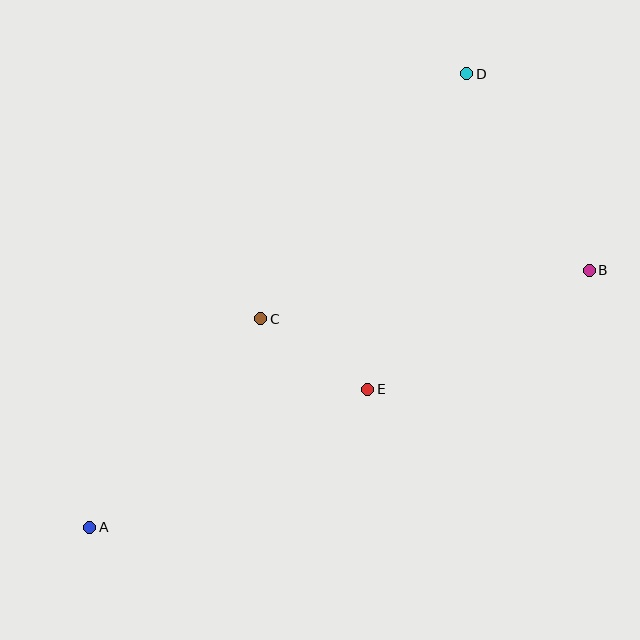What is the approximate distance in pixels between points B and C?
The distance between B and C is approximately 332 pixels.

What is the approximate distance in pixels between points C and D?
The distance between C and D is approximately 320 pixels.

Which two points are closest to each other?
Points C and E are closest to each other.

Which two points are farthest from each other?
Points A and D are farthest from each other.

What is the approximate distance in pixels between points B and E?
The distance between B and E is approximately 251 pixels.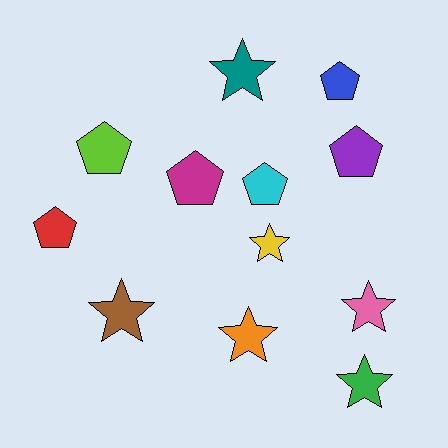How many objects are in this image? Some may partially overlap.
There are 12 objects.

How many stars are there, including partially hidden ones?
There are 6 stars.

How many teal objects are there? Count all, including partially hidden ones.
There is 1 teal object.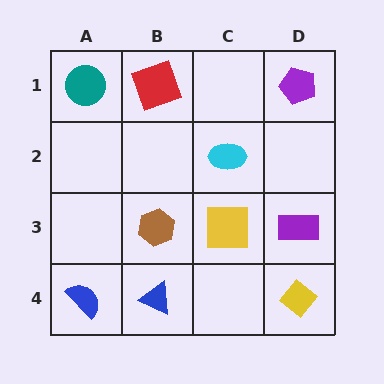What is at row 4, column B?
A blue triangle.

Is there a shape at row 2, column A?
No, that cell is empty.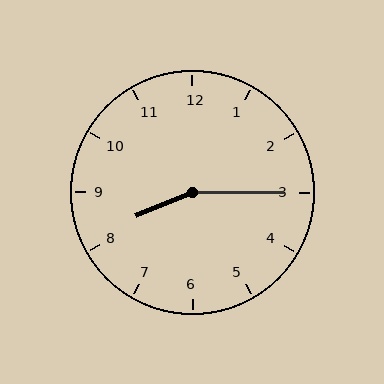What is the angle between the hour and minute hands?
Approximately 158 degrees.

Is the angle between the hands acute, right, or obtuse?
It is obtuse.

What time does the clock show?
8:15.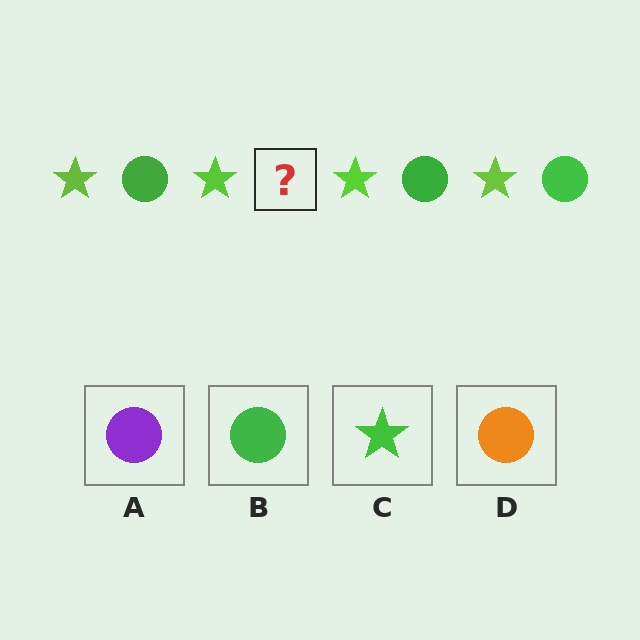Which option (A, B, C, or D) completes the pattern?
B.